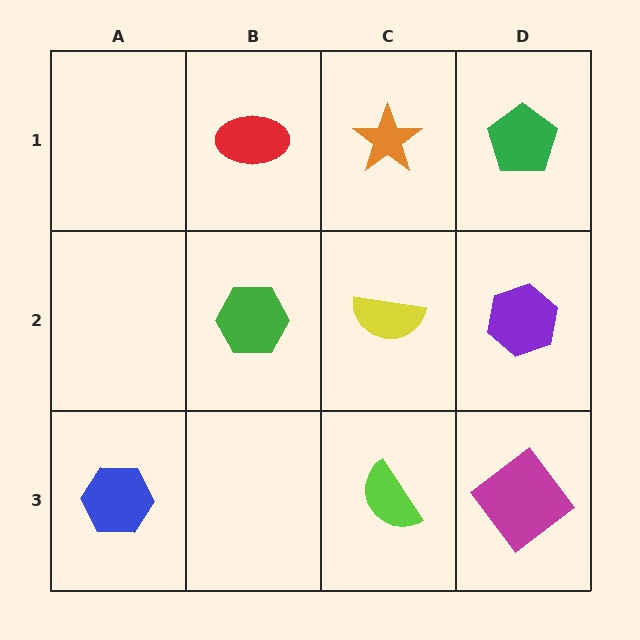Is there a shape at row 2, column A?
No, that cell is empty.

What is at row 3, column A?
A blue hexagon.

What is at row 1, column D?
A green pentagon.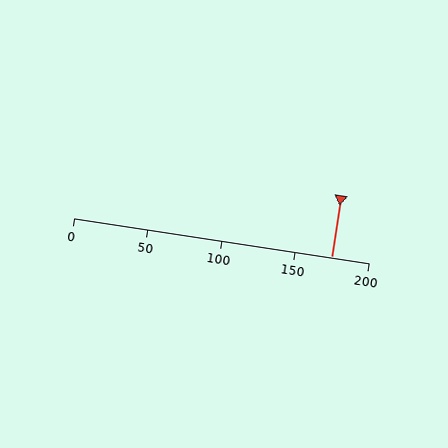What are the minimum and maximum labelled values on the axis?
The axis runs from 0 to 200.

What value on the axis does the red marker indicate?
The marker indicates approximately 175.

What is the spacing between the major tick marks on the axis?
The major ticks are spaced 50 apart.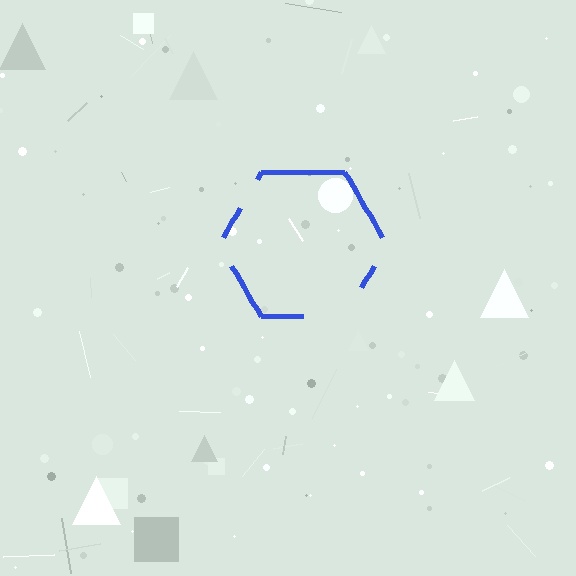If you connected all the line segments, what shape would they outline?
They would outline a hexagon.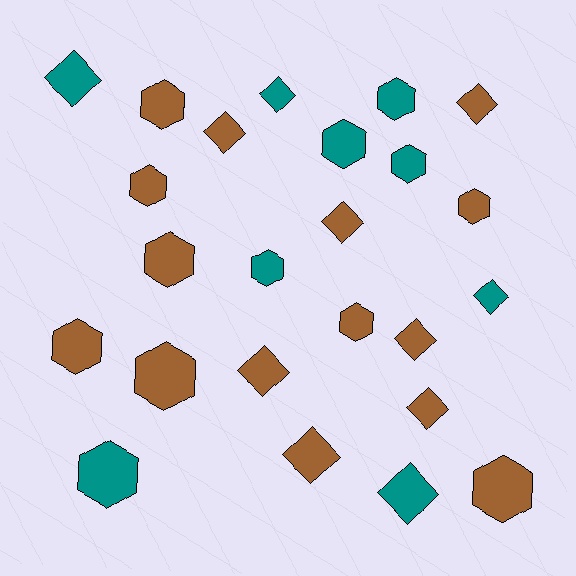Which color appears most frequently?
Brown, with 15 objects.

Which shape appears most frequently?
Hexagon, with 13 objects.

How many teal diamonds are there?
There are 4 teal diamonds.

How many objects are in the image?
There are 24 objects.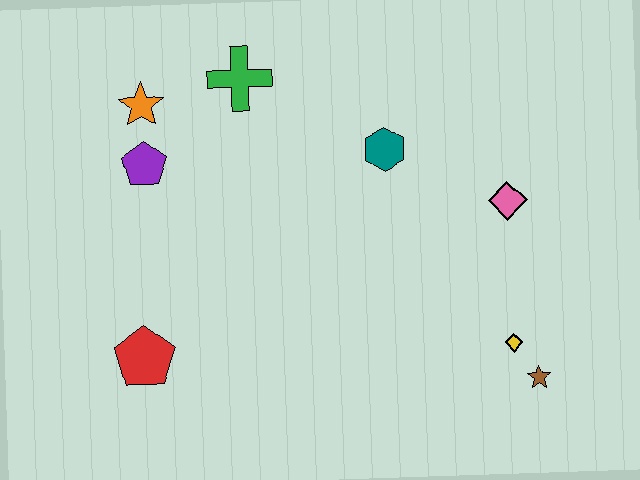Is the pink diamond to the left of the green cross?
No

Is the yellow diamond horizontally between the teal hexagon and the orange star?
No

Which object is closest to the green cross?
The orange star is closest to the green cross.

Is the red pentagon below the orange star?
Yes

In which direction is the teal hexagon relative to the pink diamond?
The teal hexagon is to the left of the pink diamond.